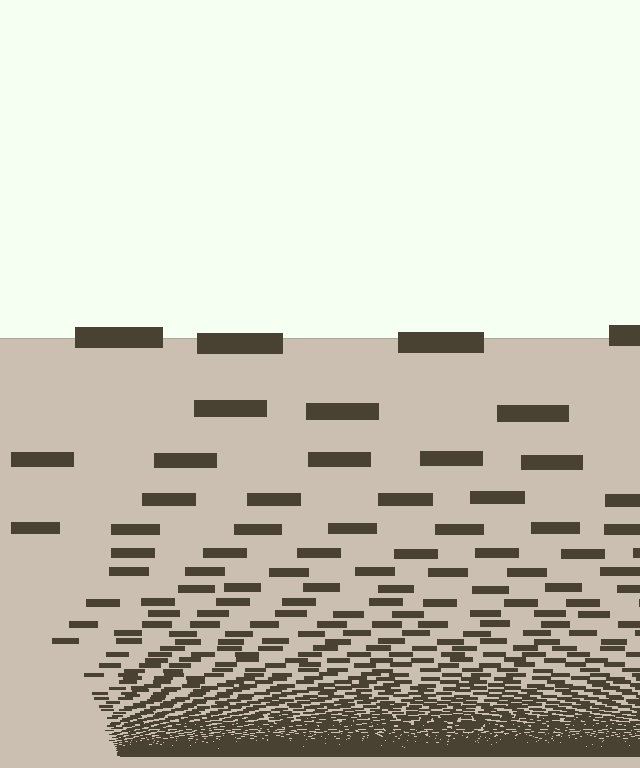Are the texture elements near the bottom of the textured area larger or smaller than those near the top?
Smaller. The gradient is inverted — elements near the bottom are smaller and denser.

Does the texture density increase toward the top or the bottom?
Density increases toward the bottom.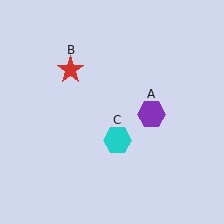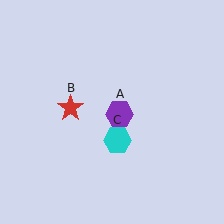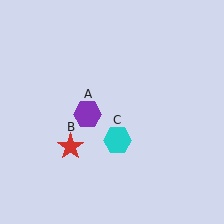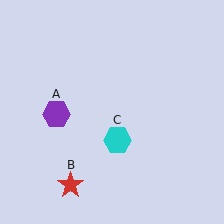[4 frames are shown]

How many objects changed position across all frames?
2 objects changed position: purple hexagon (object A), red star (object B).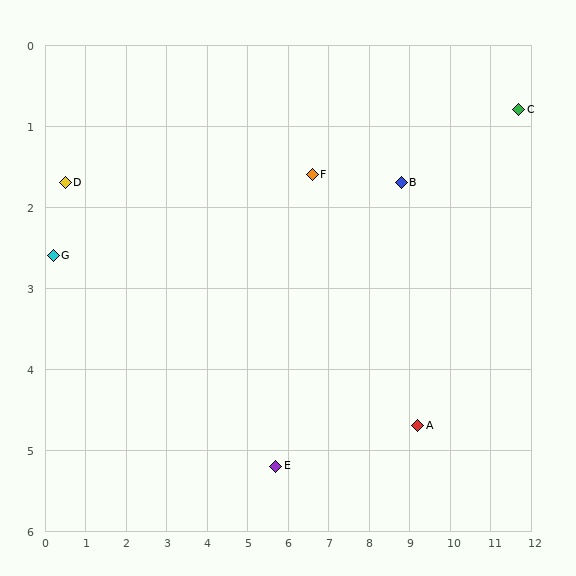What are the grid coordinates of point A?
Point A is at approximately (9.2, 4.7).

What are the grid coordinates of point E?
Point E is at approximately (5.7, 5.2).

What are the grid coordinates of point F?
Point F is at approximately (6.6, 1.6).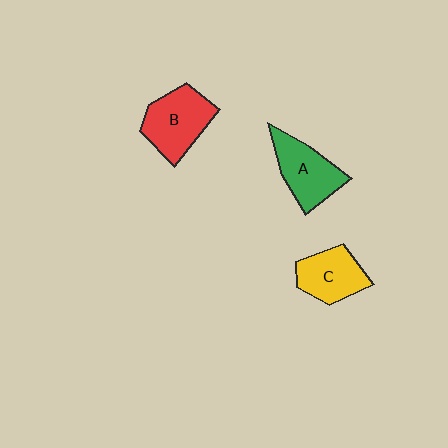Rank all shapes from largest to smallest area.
From largest to smallest: B (red), A (green), C (yellow).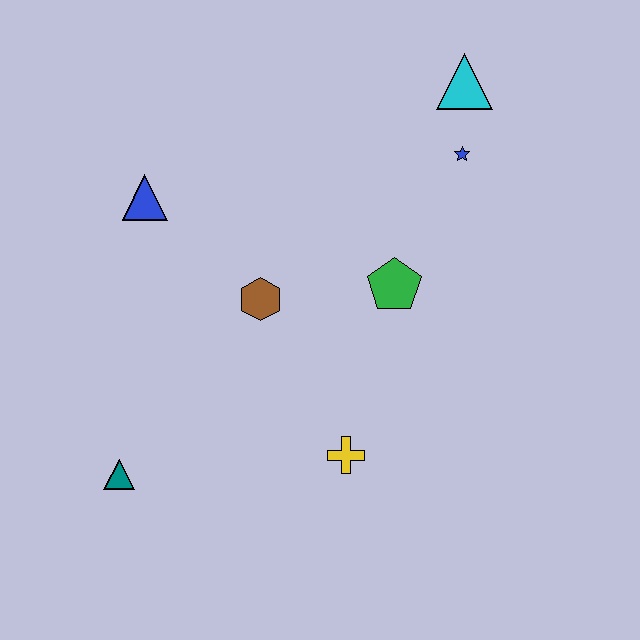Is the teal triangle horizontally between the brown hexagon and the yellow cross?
No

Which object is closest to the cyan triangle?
The blue star is closest to the cyan triangle.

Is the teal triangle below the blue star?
Yes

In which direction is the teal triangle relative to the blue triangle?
The teal triangle is below the blue triangle.